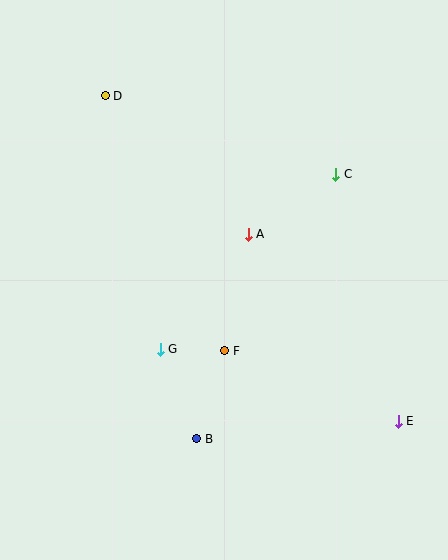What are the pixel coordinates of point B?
Point B is at (197, 439).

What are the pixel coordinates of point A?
Point A is at (248, 234).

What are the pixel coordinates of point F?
Point F is at (225, 351).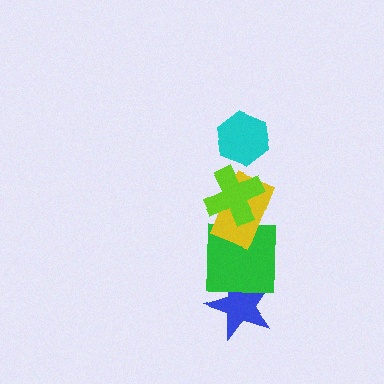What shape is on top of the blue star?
The green square is on top of the blue star.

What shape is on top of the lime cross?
The cyan hexagon is on top of the lime cross.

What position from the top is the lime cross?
The lime cross is 2nd from the top.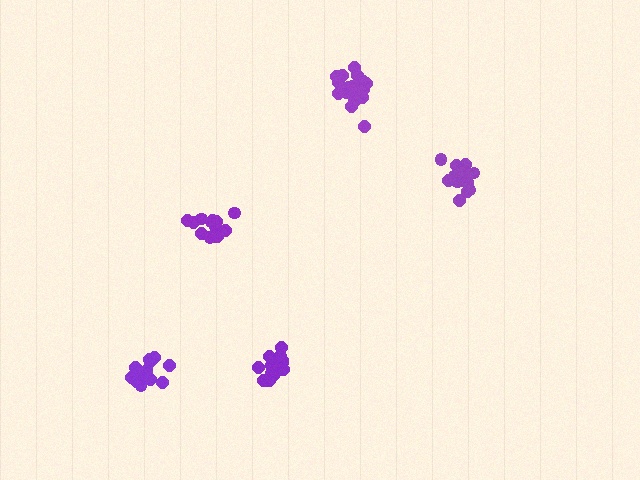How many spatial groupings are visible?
There are 5 spatial groupings.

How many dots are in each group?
Group 1: 16 dots, Group 2: 16 dots, Group 3: 16 dots, Group 4: 17 dots, Group 5: 20 dots (85 total).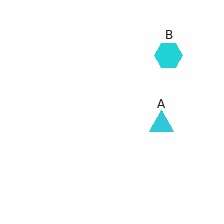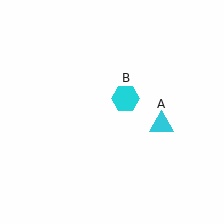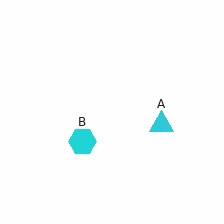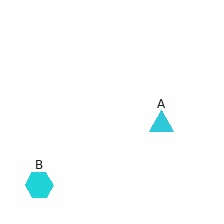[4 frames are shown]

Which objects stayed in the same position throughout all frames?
Cyan triangle (object A) remained stationary.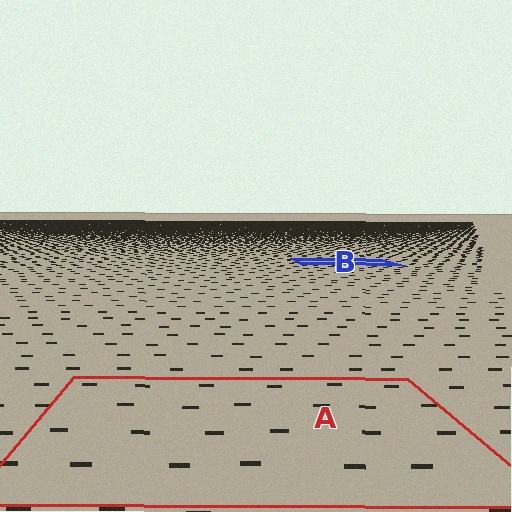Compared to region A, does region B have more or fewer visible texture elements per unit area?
Region B has more texture elements per unit area — they are packed more densely because it is farther away.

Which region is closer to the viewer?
Region A is closer. The texture elements there are larger and more spread out.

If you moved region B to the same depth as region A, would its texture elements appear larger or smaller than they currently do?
They would appear larger. At a closer depth, the same texture elements are projected at a bigger on-screen size.